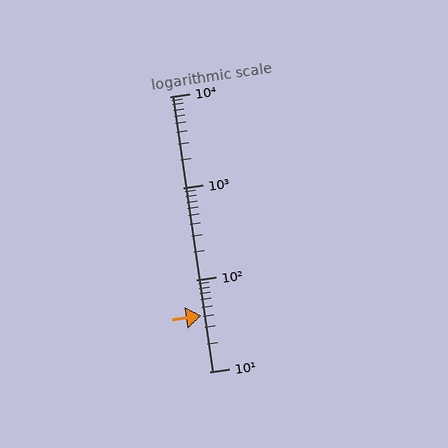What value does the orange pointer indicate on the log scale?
The pointer indicates approximately 41.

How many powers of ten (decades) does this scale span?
The scale spans 3 decades, from 10 to 10000.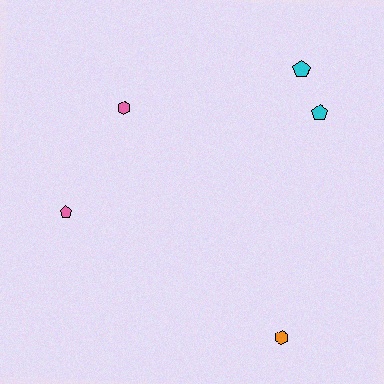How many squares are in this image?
There are no squares.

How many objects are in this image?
There are 5 objects.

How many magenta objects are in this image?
There are no magenta objects.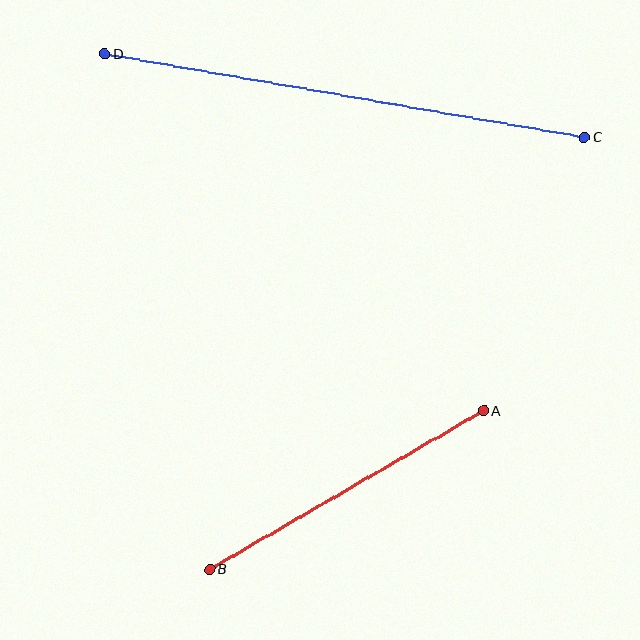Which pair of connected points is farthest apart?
Points C and D are farthest apart.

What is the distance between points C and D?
The distance is approximately 487 pixels.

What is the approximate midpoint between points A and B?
The midpoint is at approximately (347, 490) pixels.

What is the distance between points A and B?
The distance is approximately 316 pixels.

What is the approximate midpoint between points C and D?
The midpoint is at approximately (344, 95) pixels.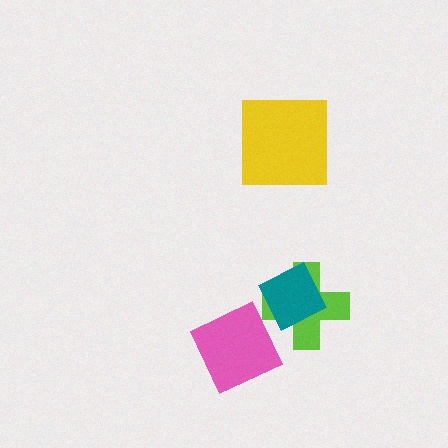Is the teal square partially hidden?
No, no other shape covers it.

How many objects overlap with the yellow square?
0 objects overlap with the yellow square.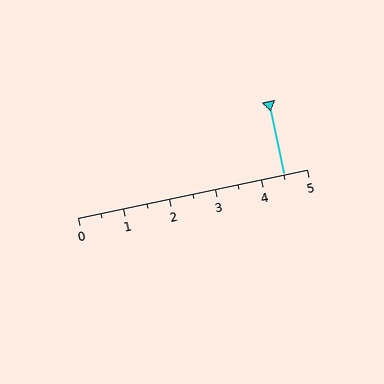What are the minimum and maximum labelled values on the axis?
The axis runs from 0 to 5.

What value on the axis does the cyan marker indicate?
The marker indicates approximately 4.5.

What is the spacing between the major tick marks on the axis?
The major ticks are spaced 1 apart.